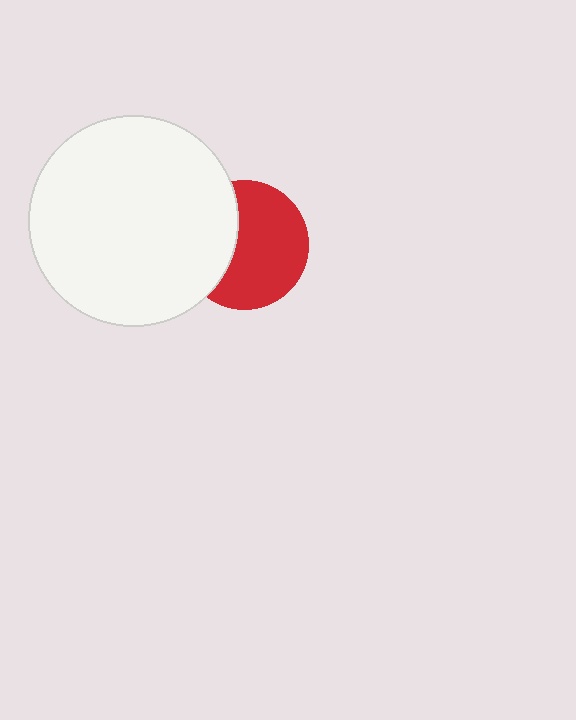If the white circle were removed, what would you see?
You would see the complete red circle.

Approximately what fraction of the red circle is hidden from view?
Roughly 36% of the red circle is hidden behind the white circle.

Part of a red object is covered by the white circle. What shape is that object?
It is a circle.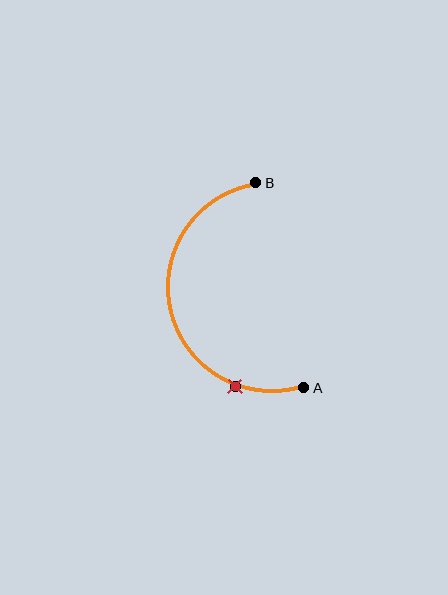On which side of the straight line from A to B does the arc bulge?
The arc bulges to the left of the straight line connecting A and B.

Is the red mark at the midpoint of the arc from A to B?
No. The red mark lies on the arc but is closer to endpoint A. The arc midpoint would be at the point on the curve equidistant along the arc from both A and B.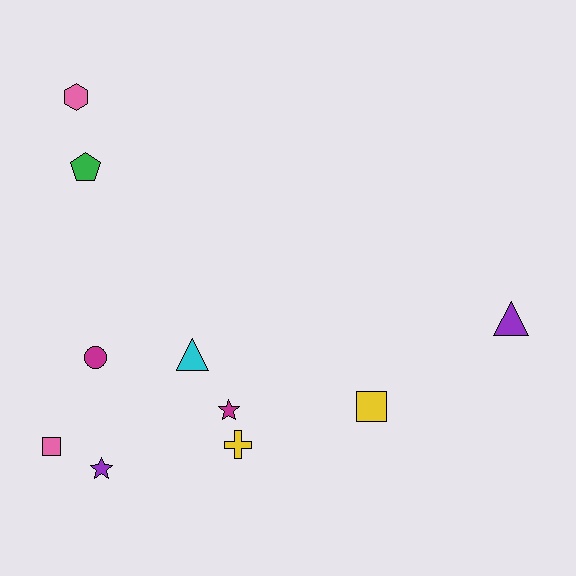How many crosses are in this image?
There is 1 cross.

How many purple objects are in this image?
There are 2 purple objects.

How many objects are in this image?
There are 10 objects.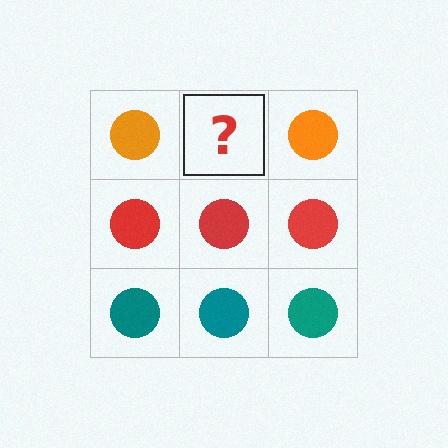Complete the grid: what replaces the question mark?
The question mark should be replaced with an orange circle.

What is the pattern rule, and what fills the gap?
The rule is that each row has a consistent color. The gap should be filled with an orange circle.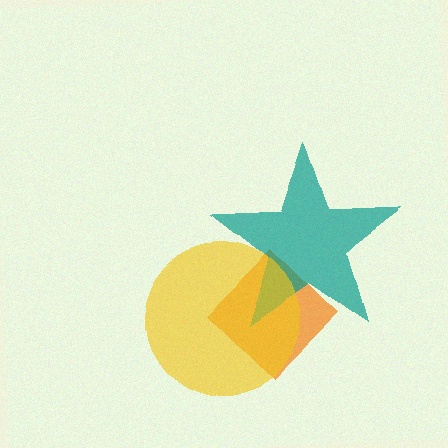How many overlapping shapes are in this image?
There are 3 overlapping shapes in the image.